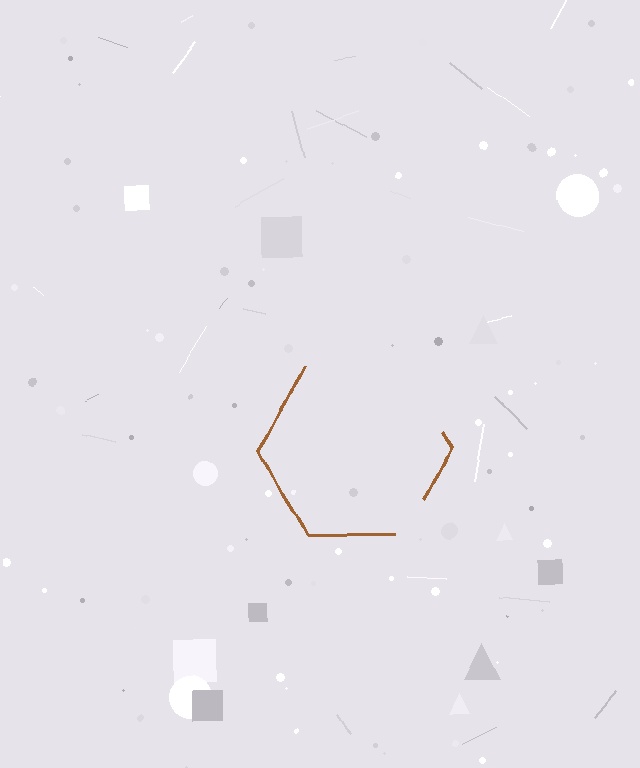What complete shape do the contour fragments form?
The contour fragments form a hexagon.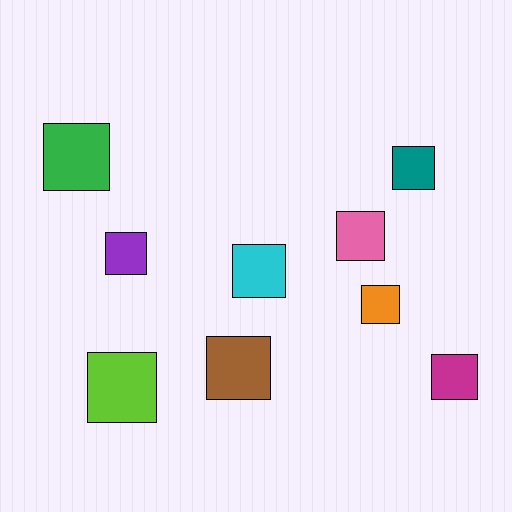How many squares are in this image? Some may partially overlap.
There are 9 squares.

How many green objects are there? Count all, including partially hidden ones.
There is 1 green object.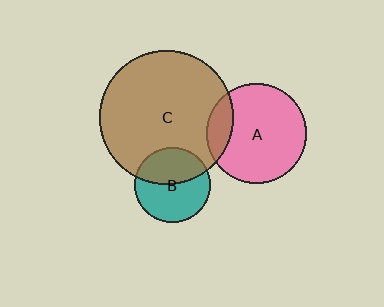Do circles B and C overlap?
Yes.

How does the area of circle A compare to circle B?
Approximately 1.7 times.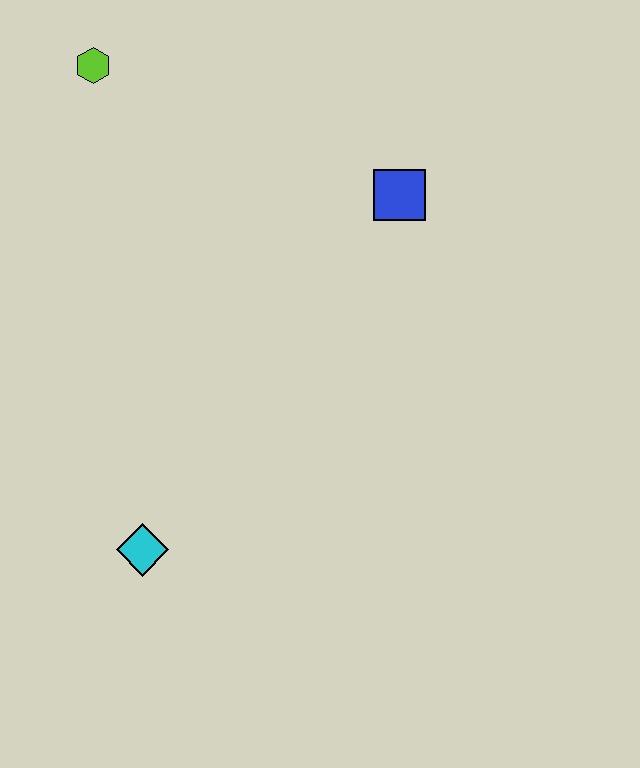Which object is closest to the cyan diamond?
The blue square is closest to the cyan diamond.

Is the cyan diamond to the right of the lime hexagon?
Yes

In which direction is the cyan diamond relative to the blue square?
The cyan diamond is below the blue square.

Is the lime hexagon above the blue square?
Yes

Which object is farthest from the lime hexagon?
The cyan diamond is farthest from the lime hexagon.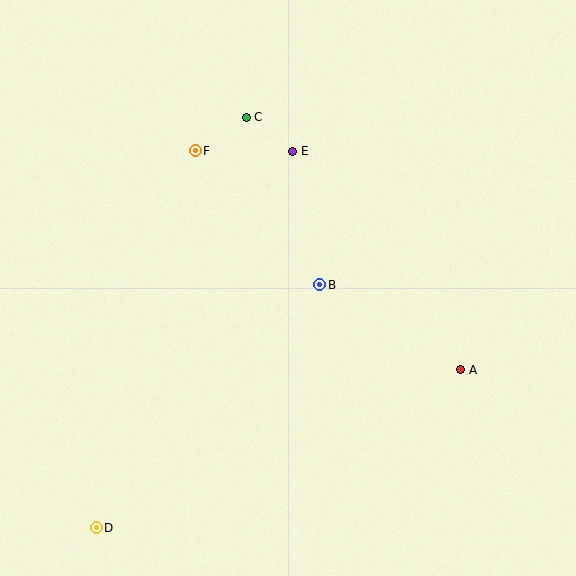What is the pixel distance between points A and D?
The distance between A and D is 398 pixels.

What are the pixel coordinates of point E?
Point E is at (293, 151).